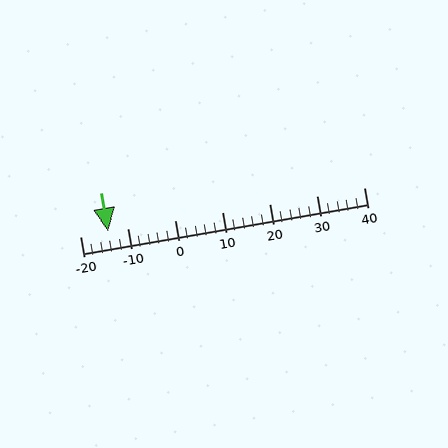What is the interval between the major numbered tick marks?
The major tick marks are spaced 10 units apart.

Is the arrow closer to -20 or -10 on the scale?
The arrow is closer to -10.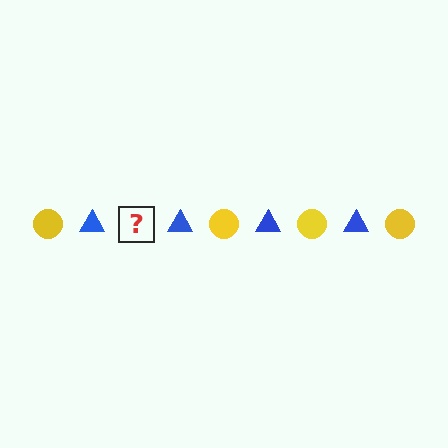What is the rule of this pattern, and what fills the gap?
The rule is that the pattern alternates between yellow circle and blue triangle. The gap should be filled with a yellow circle.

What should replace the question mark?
The question mark should be replaced with a yellow circle.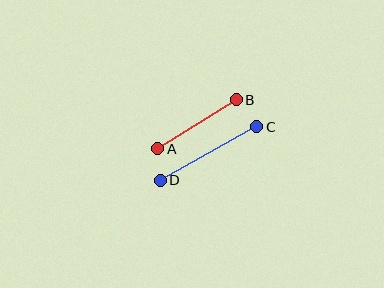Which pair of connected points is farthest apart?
Points C and D are farthest apart.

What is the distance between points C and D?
The distance is approximately 111 pixels.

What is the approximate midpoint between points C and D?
The midpoint is at approximately (209, 154) pixels.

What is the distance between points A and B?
The distance is approximately 93 pixels.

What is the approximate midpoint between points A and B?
The midpoint is at approximately (197, 124) pixels.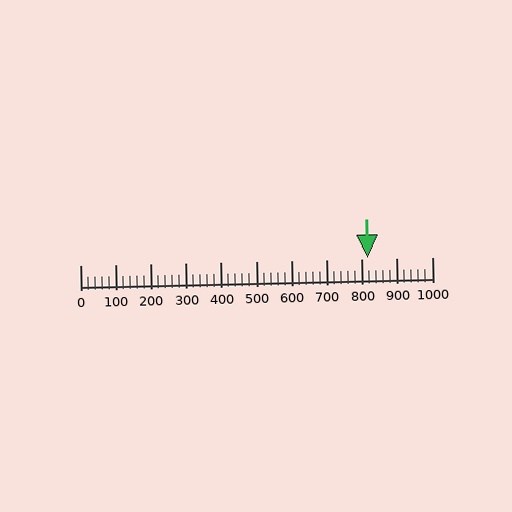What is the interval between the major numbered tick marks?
The major tick marks are spaced 100 units apart.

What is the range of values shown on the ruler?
The ruler shows values from 0 to 1000.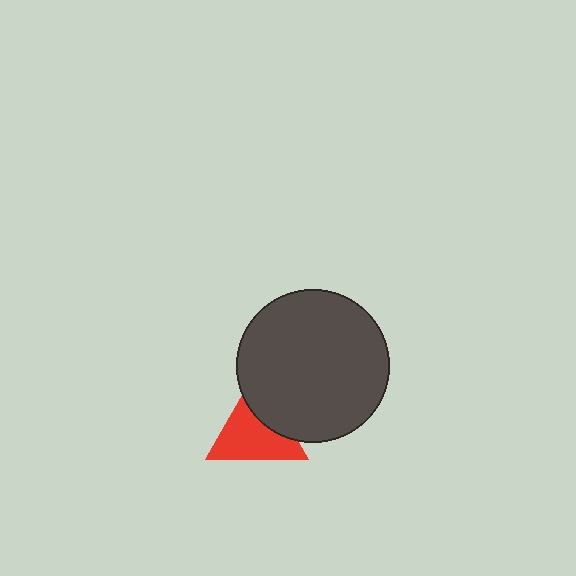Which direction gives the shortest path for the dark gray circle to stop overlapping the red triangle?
Moving toward the upper-right gives the shortest separation.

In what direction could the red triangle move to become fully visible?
The red triangle could move toward the lower-left. That would shift it out from behind the dark gray circle entirely.